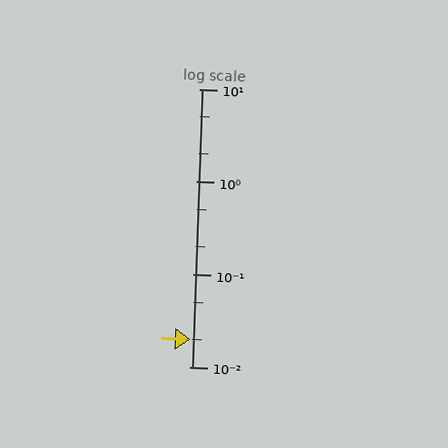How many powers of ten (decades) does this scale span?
The scale spans 3 decades, from 0.01 to 10.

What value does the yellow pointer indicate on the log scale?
The pointer indicates approximately 0.02.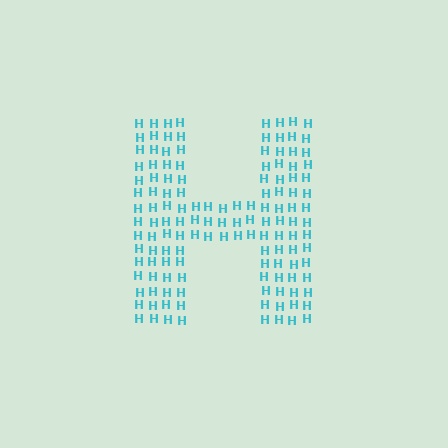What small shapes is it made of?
It is made of small letter H's.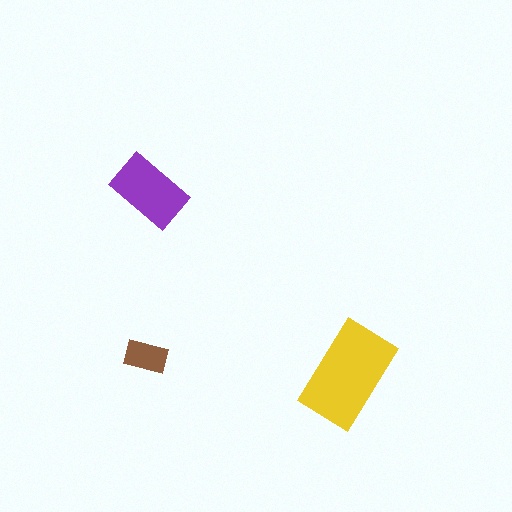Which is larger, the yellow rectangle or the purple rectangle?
The yellow one.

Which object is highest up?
The purple rectangle is topmost.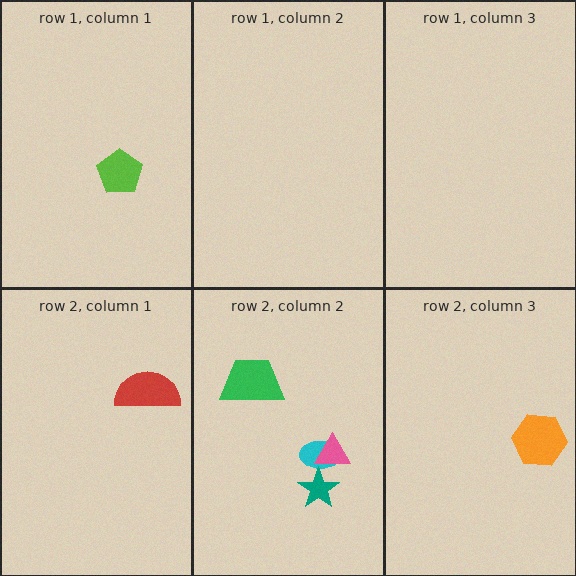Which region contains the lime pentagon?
The row 1, column 1 region.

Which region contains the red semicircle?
The row 2, column 1 region.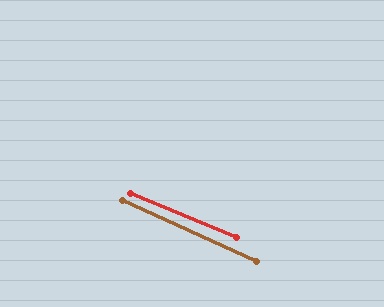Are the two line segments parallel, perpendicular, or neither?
Parallel — their directions differ by only 1.9°.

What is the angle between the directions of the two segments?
Approximately 2 degrees.